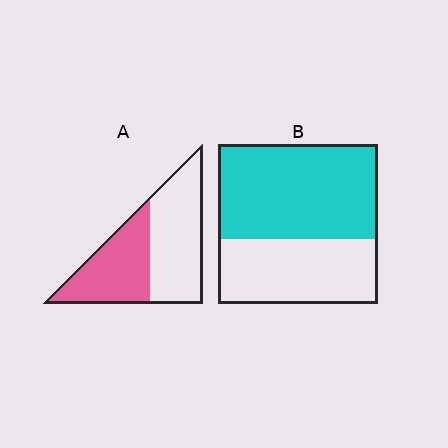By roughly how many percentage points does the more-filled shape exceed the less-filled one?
By roughly 15 percentage points (B over A).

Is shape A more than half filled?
No.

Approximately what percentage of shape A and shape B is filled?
A is approximately 45% and B is approximately 60%.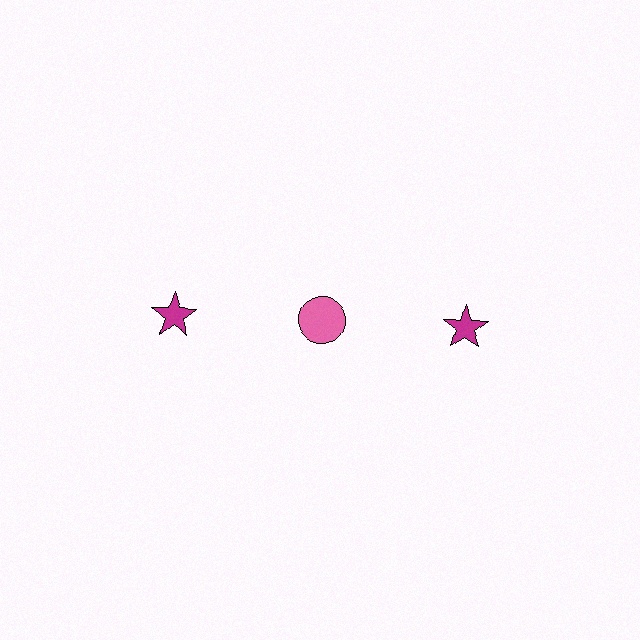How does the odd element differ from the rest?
It differs in both color (pink instead of magenta) and shape (circle instead of star).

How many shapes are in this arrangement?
There are 3 shapes arranged in a grid pattern.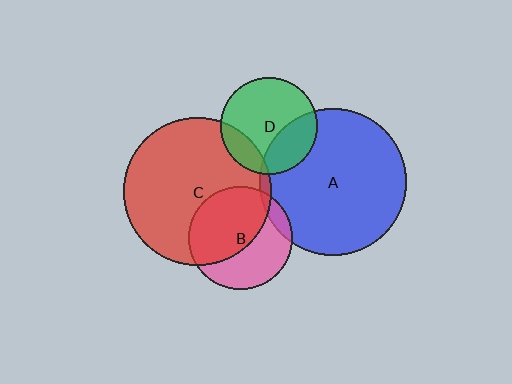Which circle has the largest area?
Circle C (red).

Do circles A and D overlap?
Yes.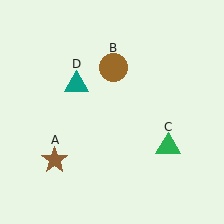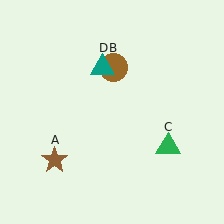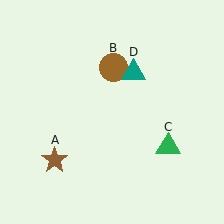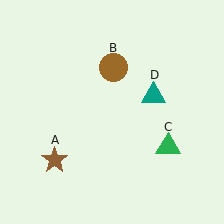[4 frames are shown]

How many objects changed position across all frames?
1 object changed position: teal triangle (object D).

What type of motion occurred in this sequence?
The teal triangle (object D) rotated clockwise around the center of the scene.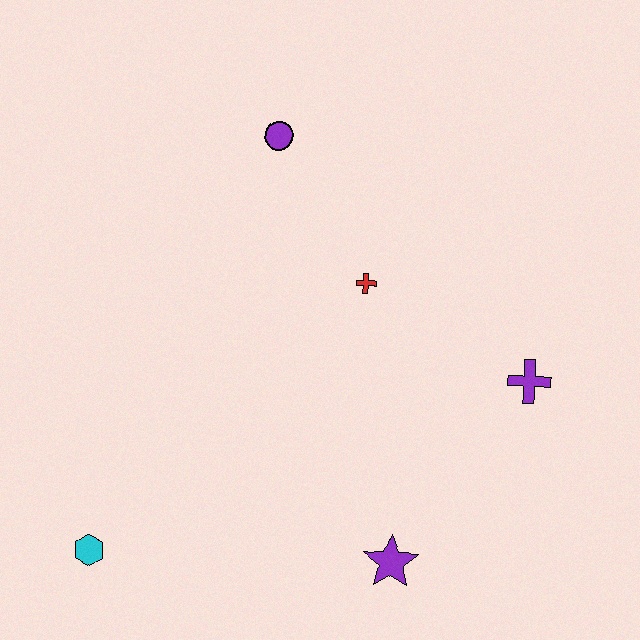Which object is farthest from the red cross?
The cyan hexagon is farthest from the red cross.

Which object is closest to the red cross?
The purple circle is closest to the red cross.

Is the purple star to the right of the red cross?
Yes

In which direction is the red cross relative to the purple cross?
The red cross is to the left of the purple cross.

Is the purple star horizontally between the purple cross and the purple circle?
Yes